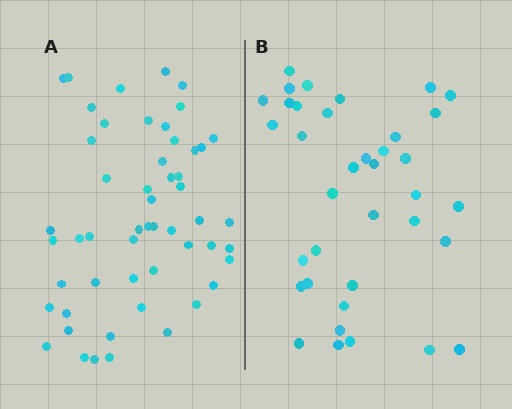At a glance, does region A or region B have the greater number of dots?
Region A (the left region) has more dots.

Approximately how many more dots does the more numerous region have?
Region A has approximately 15 more dots than region B.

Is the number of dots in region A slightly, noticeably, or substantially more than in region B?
Region A has noticeably more, but not dramatically so. The ratio is roughly 1.4 to 1.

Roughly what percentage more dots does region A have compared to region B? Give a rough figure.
About 45% more.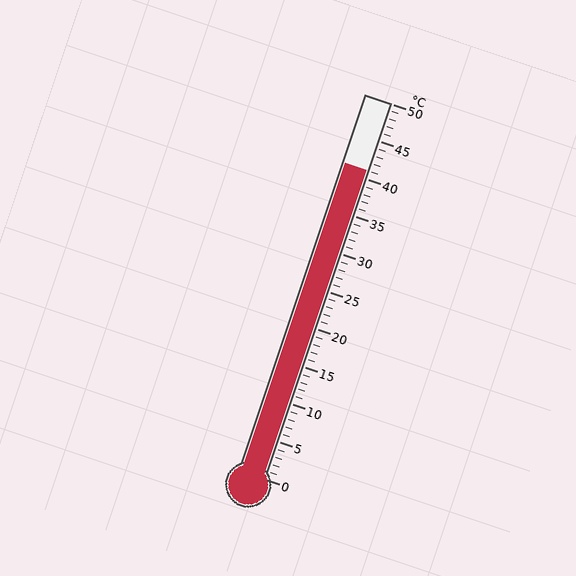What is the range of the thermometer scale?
The thermometer scale ranges from 0°C to 50°C.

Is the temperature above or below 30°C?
The temperature is above 30°C.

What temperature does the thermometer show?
The thermometer shows approximately 41°C.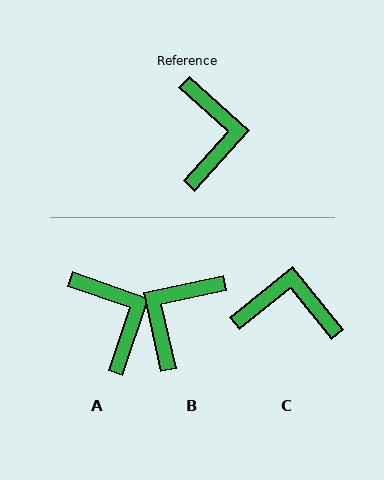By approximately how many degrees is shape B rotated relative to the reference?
Approximately 145 degrees counter-clockwise.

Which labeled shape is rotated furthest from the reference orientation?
B, about 145 degrees away.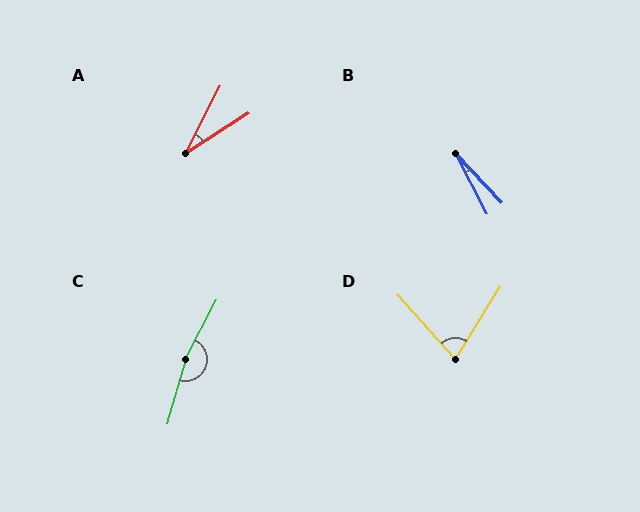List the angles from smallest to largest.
B (16°), A (30°), D (73°), C (168°).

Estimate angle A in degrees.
Approximately 30 degrees.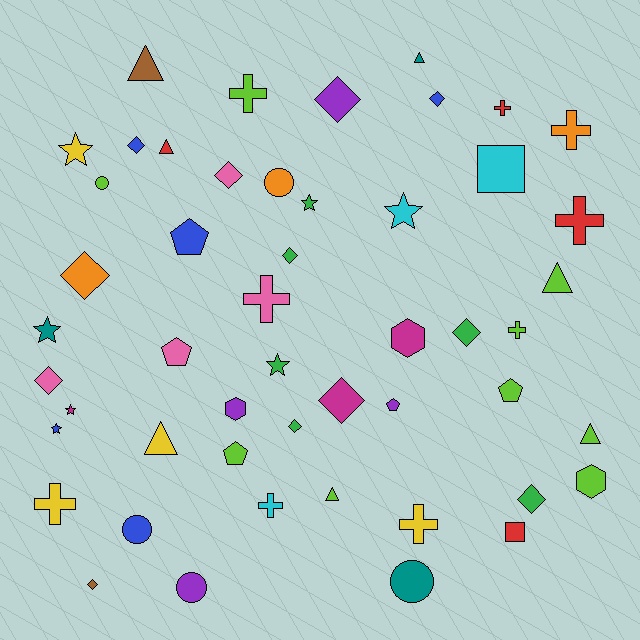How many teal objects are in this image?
There are 3 teal objects.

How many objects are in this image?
There are 50 objects.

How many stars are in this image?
There are 7 stars.